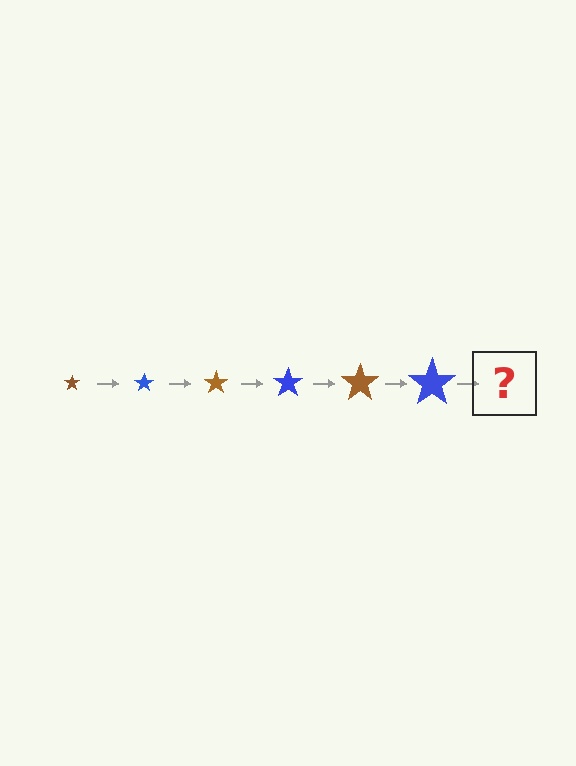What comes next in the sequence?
The next element should be a brown star, larger than the previous one.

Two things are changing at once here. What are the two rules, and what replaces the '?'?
The two rules are that the star grows larger each step and the color cycles through brown and blue. The '?' should be a brown star, larger than the previous one.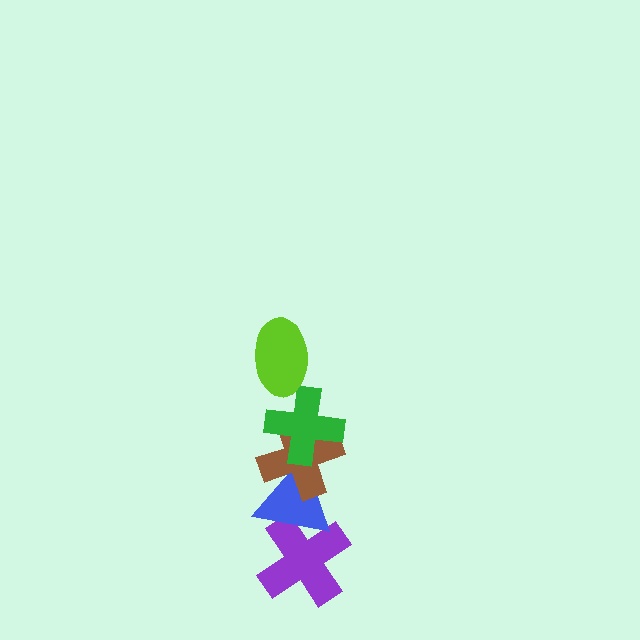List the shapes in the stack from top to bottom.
From top to bottom: the lime ellipse, the green cross, the brown cross, the blue triangle, the purple cross.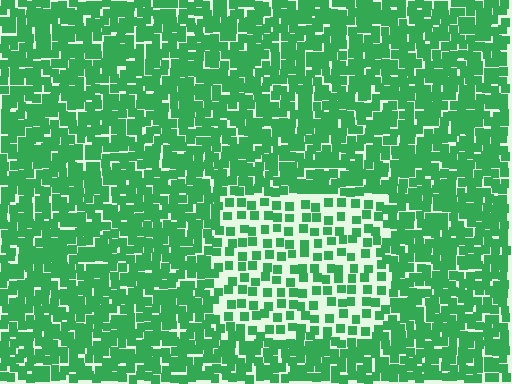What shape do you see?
I see a rectangle.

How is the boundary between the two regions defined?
The boundary is defined by a change in element density (approximately 2.1x ratio). All elements are the same color, size, and shape.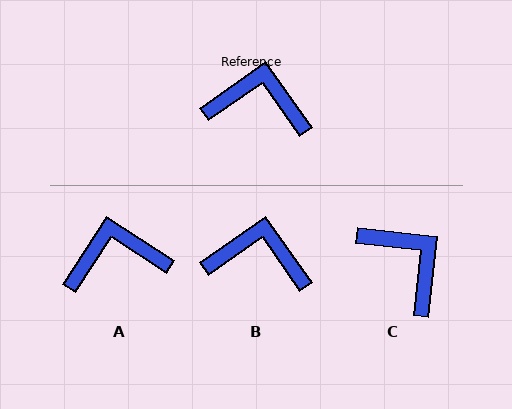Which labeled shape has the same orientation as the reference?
B.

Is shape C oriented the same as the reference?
No, it is off by about 41 degrees.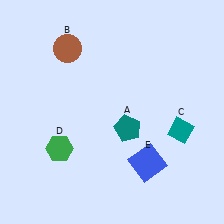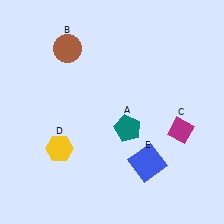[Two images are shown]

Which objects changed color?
C changed from teal to magenta. D changed from green to yellow.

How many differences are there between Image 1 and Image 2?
There are 2 differences between the two images.